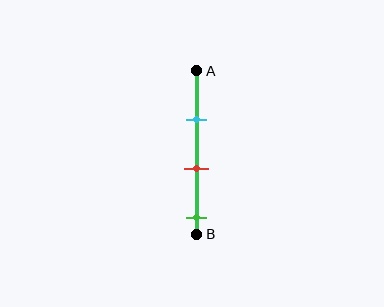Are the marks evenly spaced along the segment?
Yes, the marks are approximately evenly spaced.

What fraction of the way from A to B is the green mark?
The green mark is approximately 90% (0.9) of the way from A to B.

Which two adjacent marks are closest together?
The cyan and red marks are the closest adjacent pair.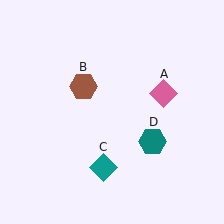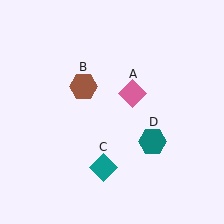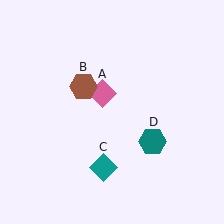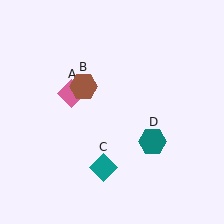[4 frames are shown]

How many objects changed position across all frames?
1 object changed position: pink diamond (object A).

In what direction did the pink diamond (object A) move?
The pink diamond (object A) moved left.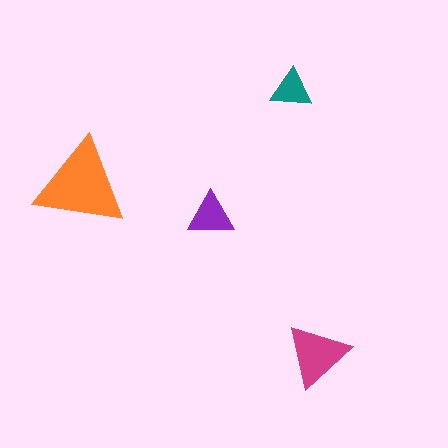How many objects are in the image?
There are 4 objects in the image.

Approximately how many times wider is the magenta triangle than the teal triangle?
About 1.5 times wider.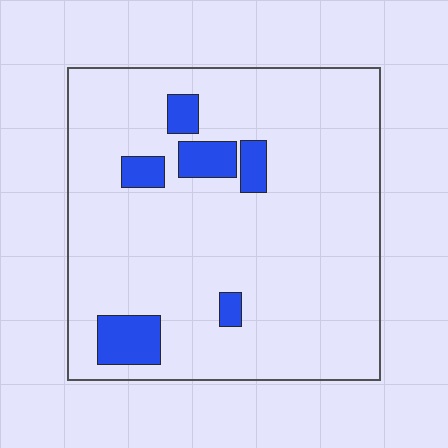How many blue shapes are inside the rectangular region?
6.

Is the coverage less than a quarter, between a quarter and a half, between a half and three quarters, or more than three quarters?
Less than a quarter.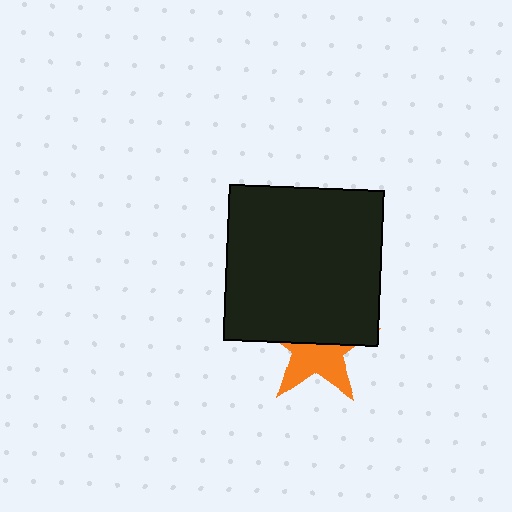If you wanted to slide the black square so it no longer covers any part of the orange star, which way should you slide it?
Slide it up — that is the most direct way to separate the two shapes.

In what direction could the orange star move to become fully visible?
The orange star could move down. That would shift it out from behind the black square entirely.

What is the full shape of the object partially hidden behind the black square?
The partially hidden object is an orange star.